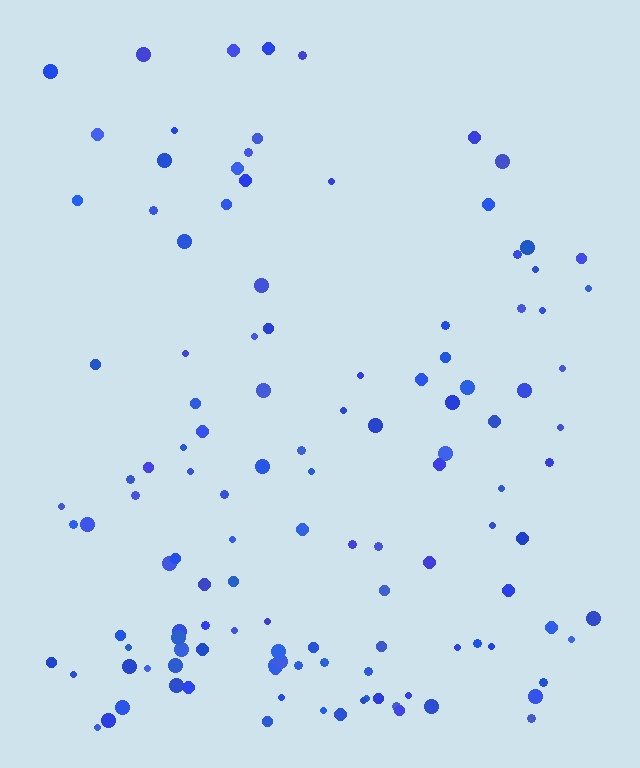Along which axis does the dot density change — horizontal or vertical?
Vertical.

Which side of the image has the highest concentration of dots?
The bottom.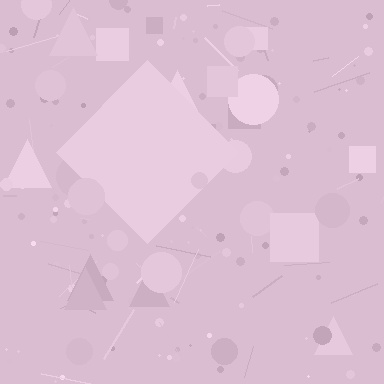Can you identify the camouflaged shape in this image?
The camouflaged shape is a diamond.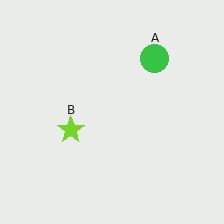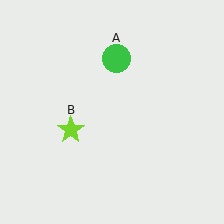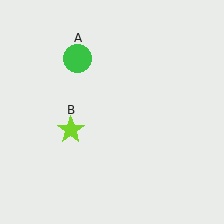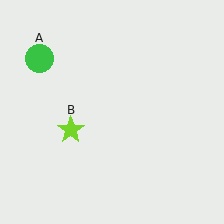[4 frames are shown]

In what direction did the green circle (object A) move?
The green circle (object A) moved left.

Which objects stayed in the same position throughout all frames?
Lime star (object B) remained stationary.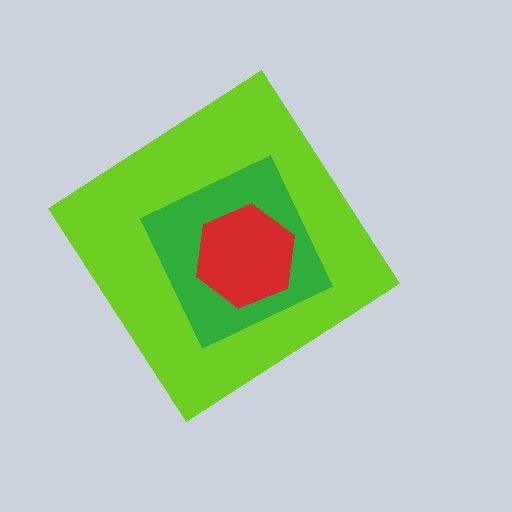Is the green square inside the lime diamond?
Yes.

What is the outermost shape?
The lime diamond.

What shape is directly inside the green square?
The red hexagon.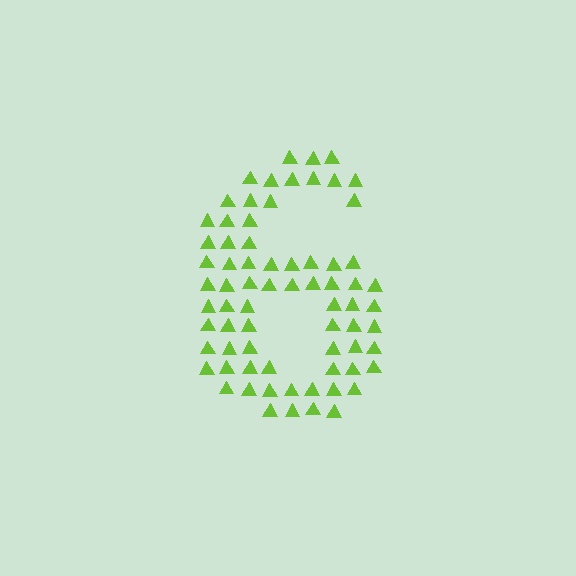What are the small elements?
The small elements are triangles.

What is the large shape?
The large shape is the digit 6.